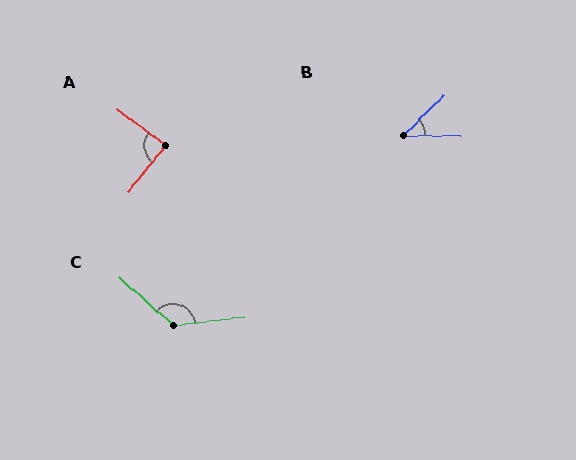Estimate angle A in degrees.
Approximately 88 degrees.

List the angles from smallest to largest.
B (45°), A (88°), C (132°).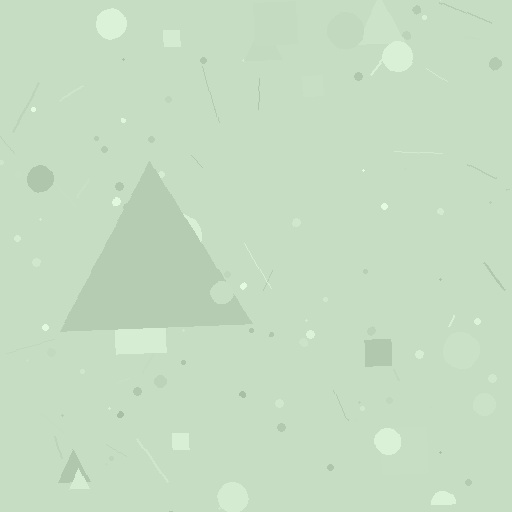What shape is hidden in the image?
A triangle is hidden in the image.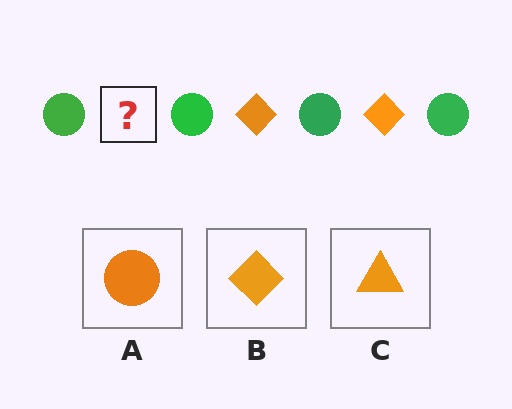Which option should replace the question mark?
Option B.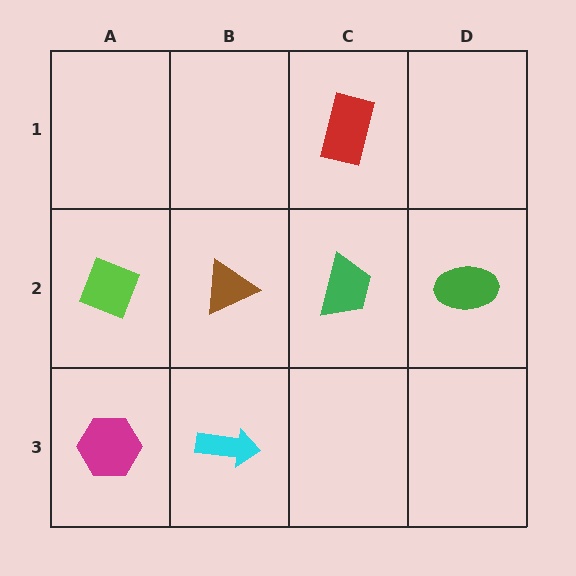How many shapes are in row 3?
2 shapes.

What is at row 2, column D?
A green ellipse.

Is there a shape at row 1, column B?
No, that cell is empty.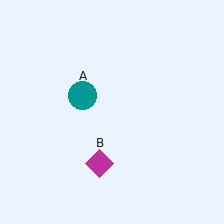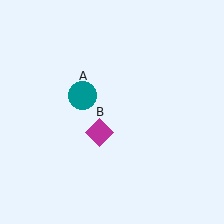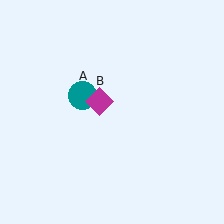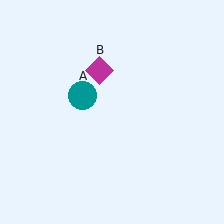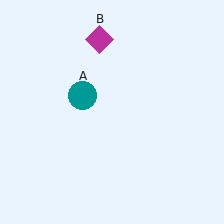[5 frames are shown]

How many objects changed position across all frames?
1 object changed position: magenta diamond (object B).